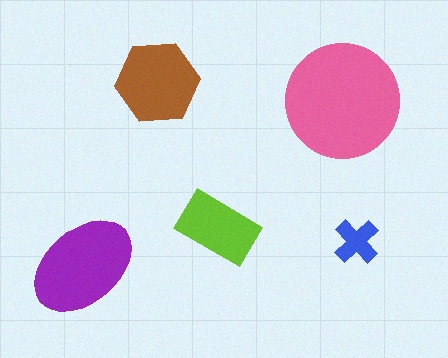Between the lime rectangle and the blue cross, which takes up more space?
The lime rectangle.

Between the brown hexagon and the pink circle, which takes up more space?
The pink circle.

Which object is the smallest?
The blue cross.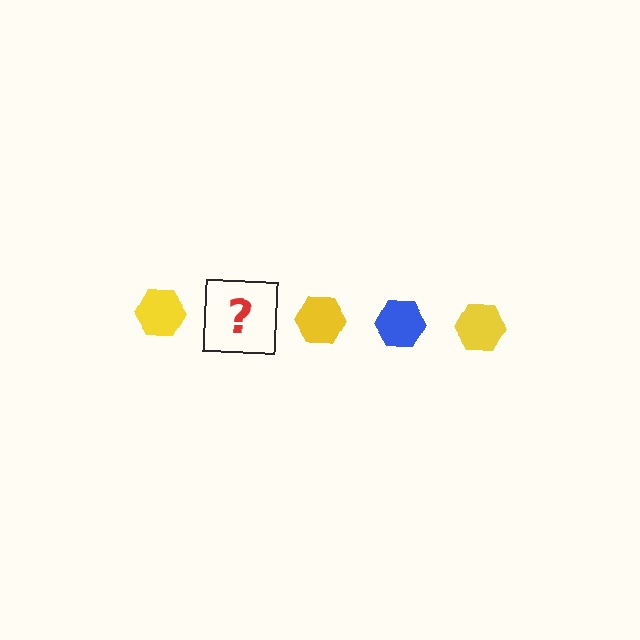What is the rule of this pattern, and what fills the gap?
The rule is that the pattern cycles through yellow, blue hexagons. The gap should be filled with a blue hexagon.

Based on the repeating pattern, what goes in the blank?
The blank should be a blue hexagon.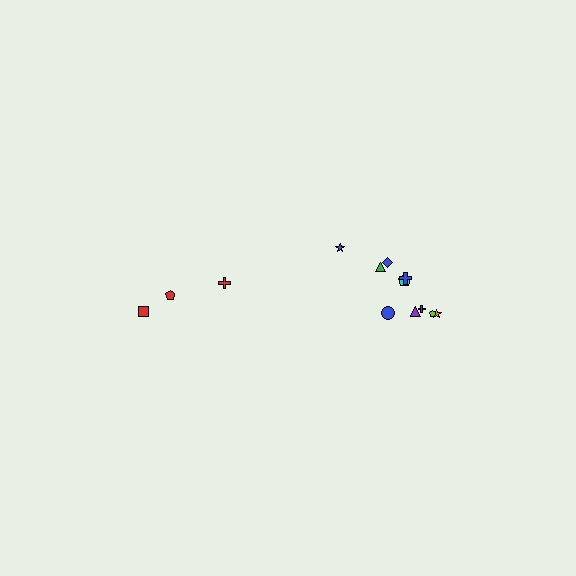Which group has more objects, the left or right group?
The right group.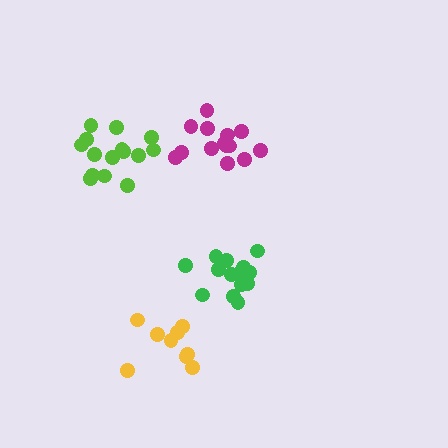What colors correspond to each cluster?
The clusters are colored: magenta, green, lime, yellow.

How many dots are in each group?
Group 1: 14 dots, Group 2: 14 dots, Group 3: 15 dots, Group 4: 9 dots (52 total).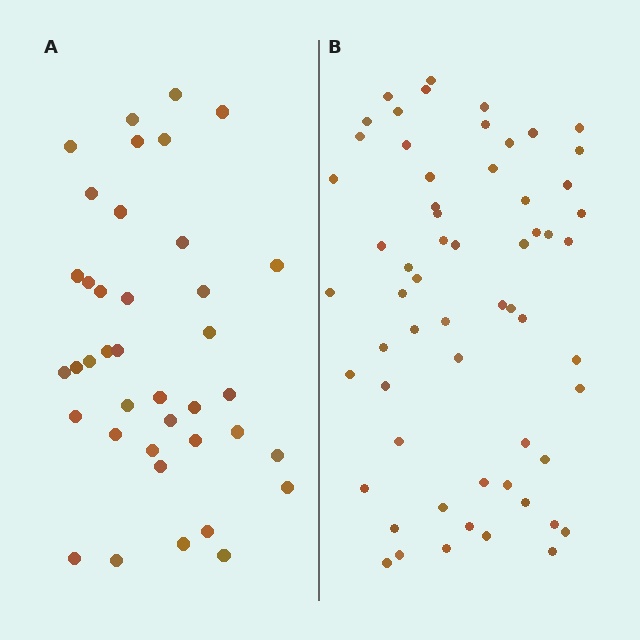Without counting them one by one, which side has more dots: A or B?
Region B (the right region) has more dots.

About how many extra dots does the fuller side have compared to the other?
Region B has approximately 20 more dots than region A.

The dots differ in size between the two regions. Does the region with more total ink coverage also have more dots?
No. Region A has more total ink coverage because its dots are larger, but region B actually contains more individual dots. Total area can be misleading — the number of items is what matters here.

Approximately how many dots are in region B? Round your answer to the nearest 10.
About 60 dots.